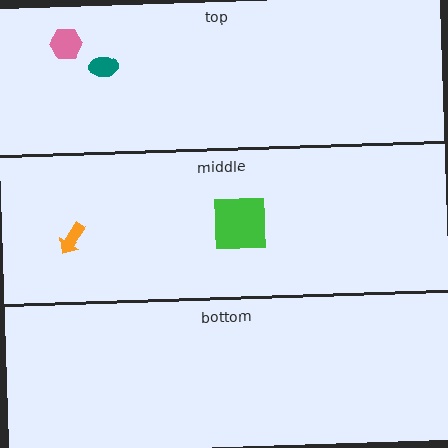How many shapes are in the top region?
2.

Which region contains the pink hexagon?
The top region.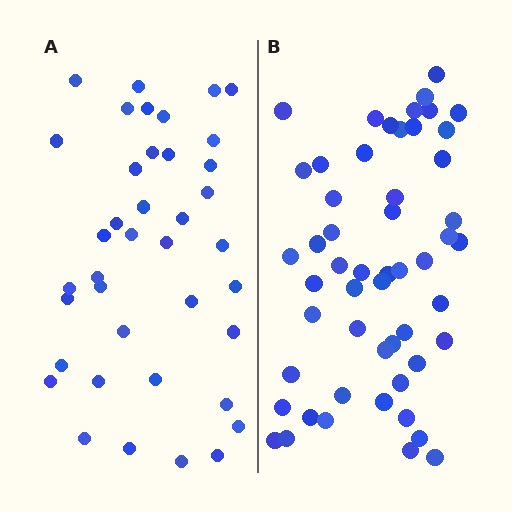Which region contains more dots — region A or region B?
Region B (the right region) has more dots.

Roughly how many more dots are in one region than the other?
Region B has approximately 15 more dots than region A.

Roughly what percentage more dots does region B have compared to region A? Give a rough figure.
About 35% more.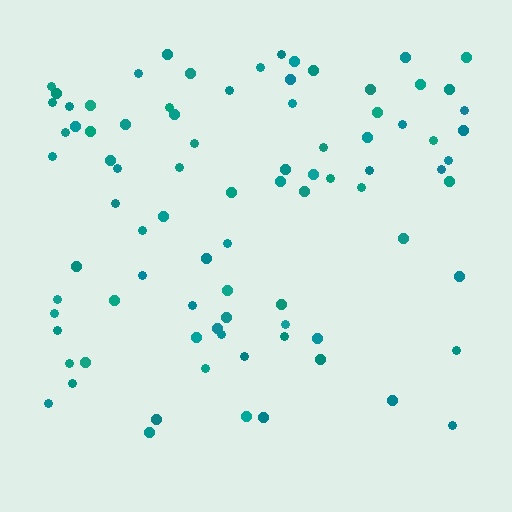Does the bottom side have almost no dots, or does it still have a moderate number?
Still a moderate number, just noticeably fewer than the top.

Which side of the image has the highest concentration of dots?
The top.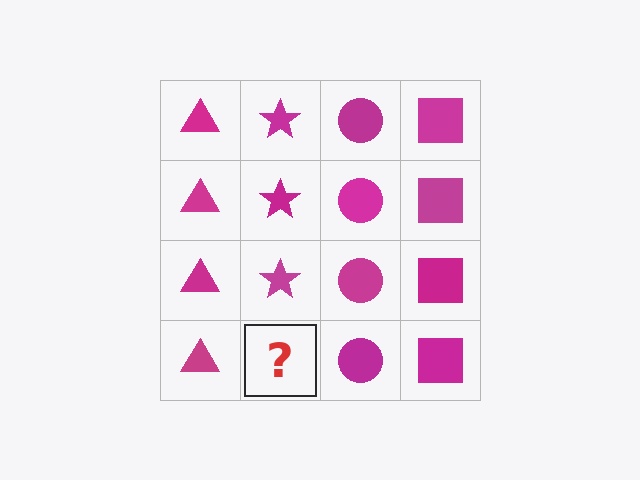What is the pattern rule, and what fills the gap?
The rule is that each column has a consistent shape. The gap should be filled with a magenta star.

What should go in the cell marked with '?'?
The missing cell should contain a magenta star.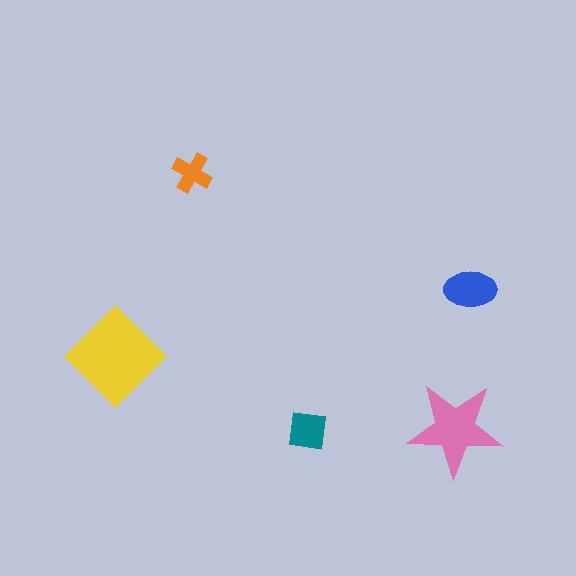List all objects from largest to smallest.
The yellow diamond, the pink star, the blue ellipse, the teal square, the orange cross.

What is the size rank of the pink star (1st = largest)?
2nd.